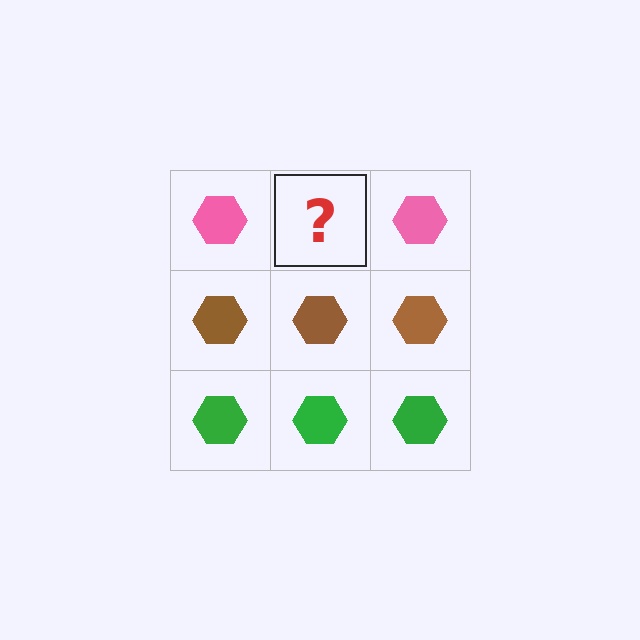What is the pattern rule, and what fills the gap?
The rule is that each row has a consistent color. The gap should be filled with a pink hexagon.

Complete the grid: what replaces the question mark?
The question mark should be replaced with a pink hexagon.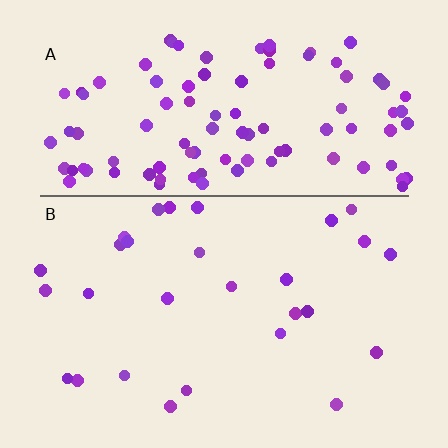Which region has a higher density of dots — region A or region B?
A (the top).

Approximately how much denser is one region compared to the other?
Approximately 3.7× — region A over region B.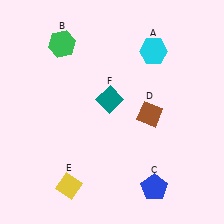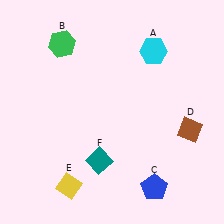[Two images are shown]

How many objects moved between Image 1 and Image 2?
2 objects moved between the two images.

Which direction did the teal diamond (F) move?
The teal diamond (F) moved down.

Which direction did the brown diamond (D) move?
The brown diamond (D) moved right.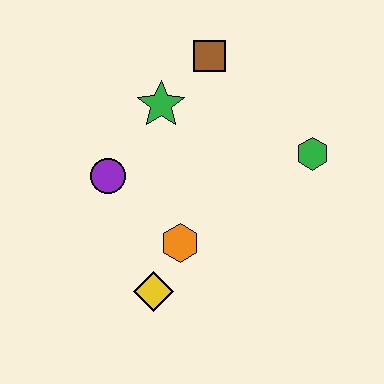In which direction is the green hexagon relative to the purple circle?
The green hexagon is to the right of the purple circle.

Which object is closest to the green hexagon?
The brown square is closest to the green hexagon.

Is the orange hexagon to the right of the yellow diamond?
Yes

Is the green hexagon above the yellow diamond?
Yes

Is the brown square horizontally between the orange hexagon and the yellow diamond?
No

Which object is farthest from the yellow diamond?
The brown square is farthest from the yellow diamond.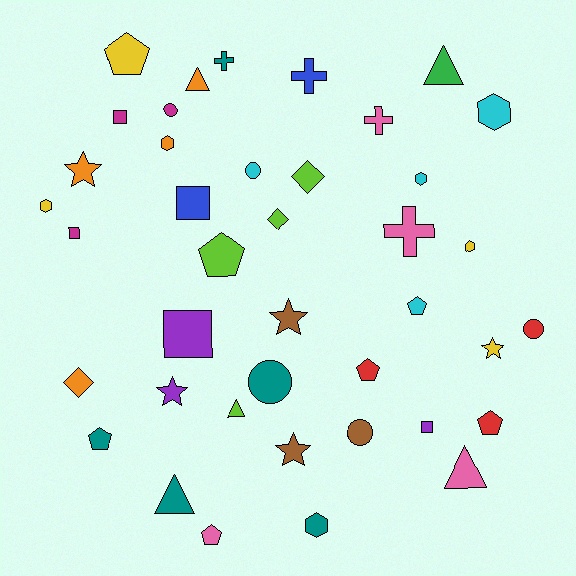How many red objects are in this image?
There are 3 red objects.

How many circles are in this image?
There are 5 circles.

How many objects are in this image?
There are 40 objects.